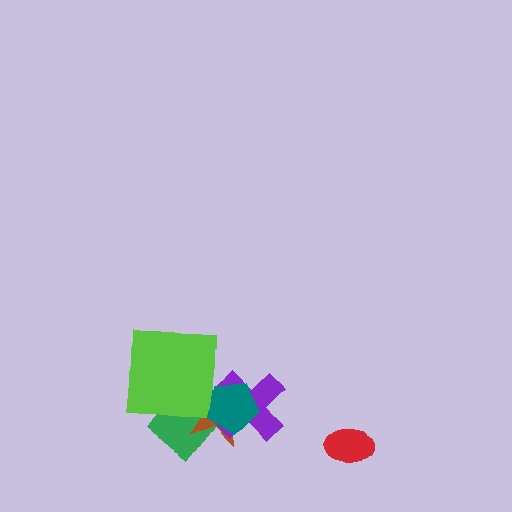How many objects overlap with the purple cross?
2 objects overlap with the purple cross.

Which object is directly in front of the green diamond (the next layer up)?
The brown star is directly in front of the green diamond.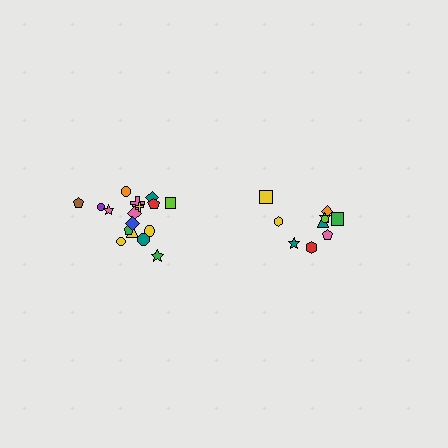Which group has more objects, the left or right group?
The left group.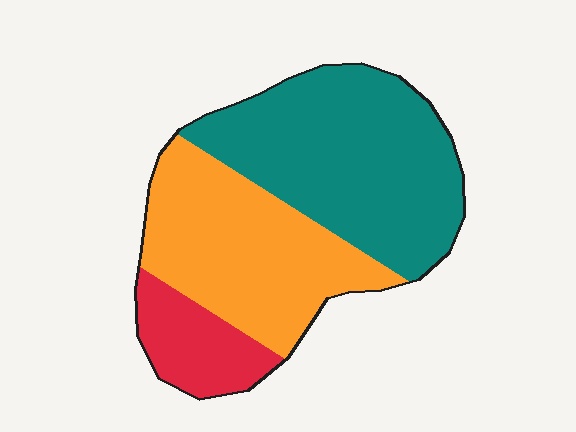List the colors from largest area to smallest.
From largest to smallest: teal, orange, red.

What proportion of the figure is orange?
Orange takes up about three eighths (3/8) of the figure.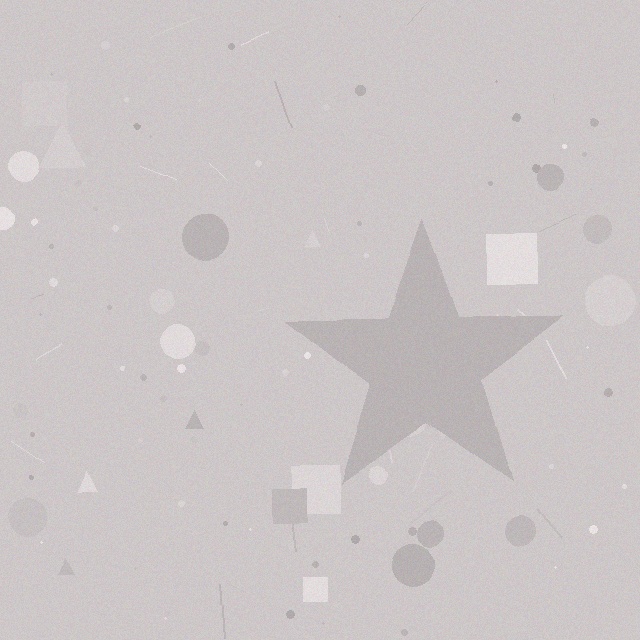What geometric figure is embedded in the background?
A star is embedded in the background.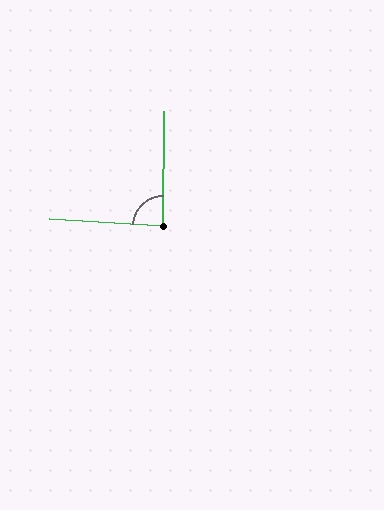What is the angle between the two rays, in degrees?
Approximately 87 degrees.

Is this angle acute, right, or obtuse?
It is approximately a right angle.